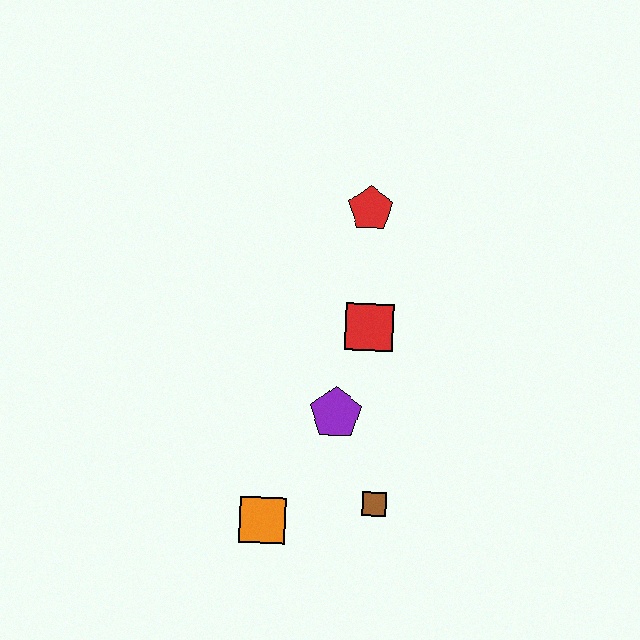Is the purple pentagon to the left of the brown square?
Yes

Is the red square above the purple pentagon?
Yes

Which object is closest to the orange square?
The brown square is closest to the orange square.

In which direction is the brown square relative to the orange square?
The brown square is to the right of the orange square.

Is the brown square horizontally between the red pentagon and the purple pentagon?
No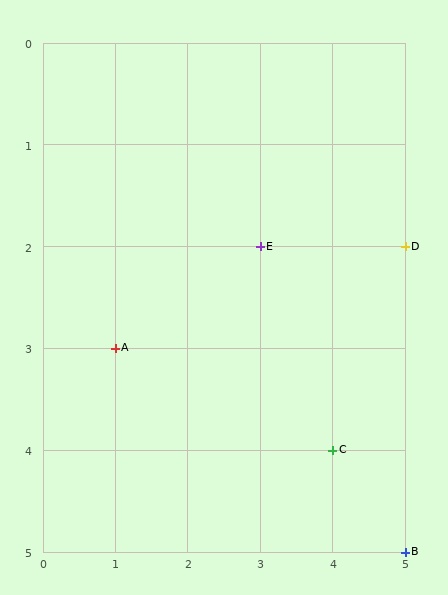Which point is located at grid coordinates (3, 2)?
Point E is at (3, 2).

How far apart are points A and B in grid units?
Points A and B are 4 columns and 2 rows apart (about 4.5 grid units diagonally).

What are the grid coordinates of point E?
Point E is at grid coordinates (3, 2).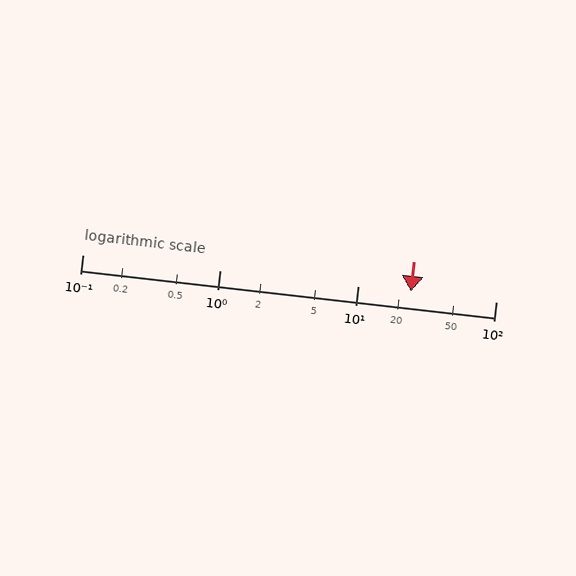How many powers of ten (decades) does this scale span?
The scale spans 3 decades, from 0.1 to 100.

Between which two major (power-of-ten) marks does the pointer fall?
The pointer is between 10 and 100.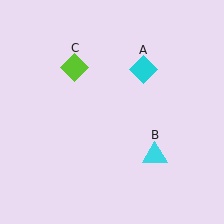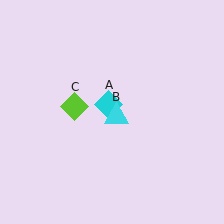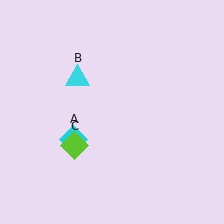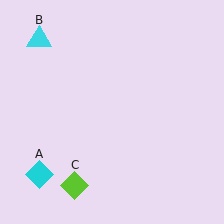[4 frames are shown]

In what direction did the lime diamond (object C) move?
The lime diamond (object C) moved down.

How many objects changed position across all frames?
3 objects changed position: cyan diamond (object A), cyan triangle (object B), lime diamond (object C).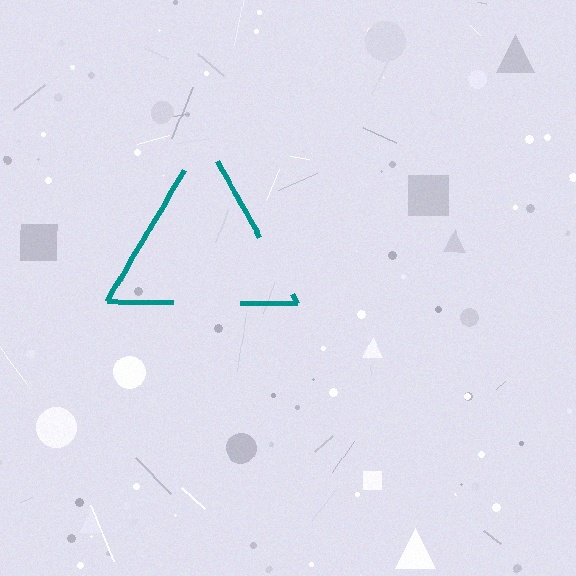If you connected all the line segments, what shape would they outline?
They would outline a triangle.